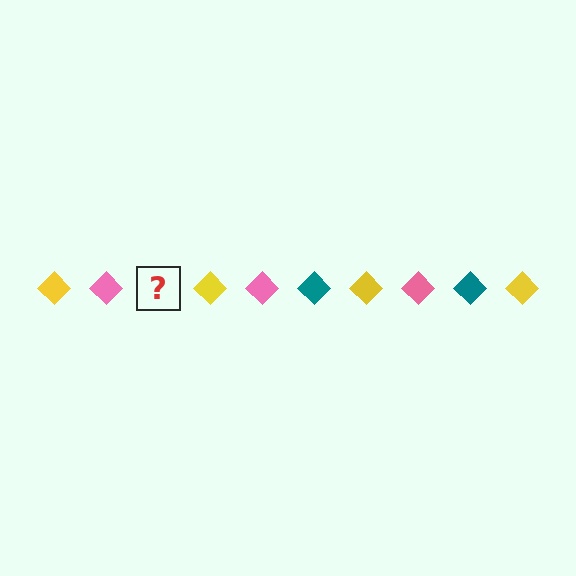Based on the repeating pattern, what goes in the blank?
The blank should be a teal diamond.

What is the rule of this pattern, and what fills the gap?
The rule is that the pattern cycles through yellow, pink, teal diamonds. The gap should be filled with a teal diamond.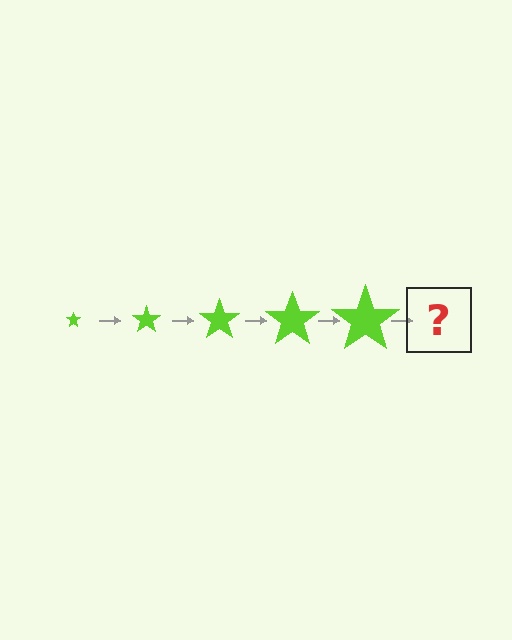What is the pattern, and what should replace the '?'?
The pattern is that the star gets progressively larger each step. The '?' should be a lime star, larger than the previous one.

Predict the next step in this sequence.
The next step is a lime star, larger than the previous one.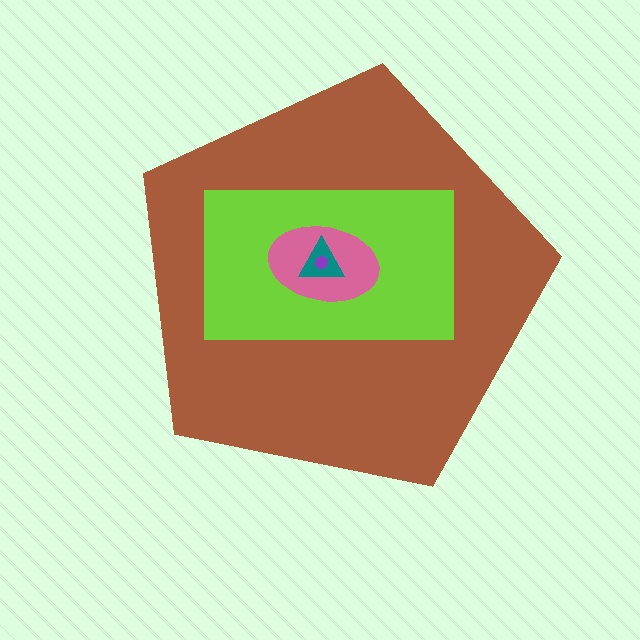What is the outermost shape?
The brown pentagon.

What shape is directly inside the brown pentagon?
The lime rectangle.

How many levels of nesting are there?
5.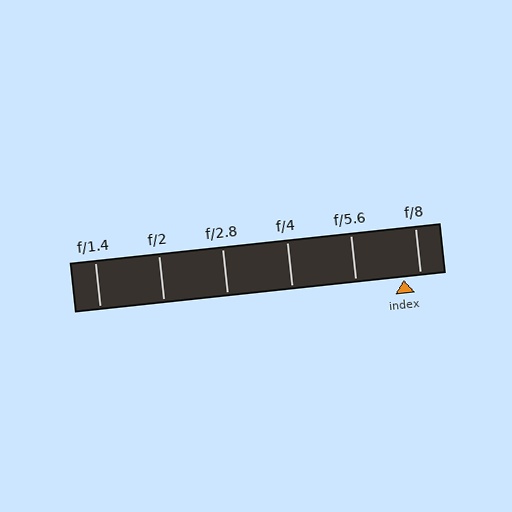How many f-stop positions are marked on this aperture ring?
There are 6 f-stop positions marked.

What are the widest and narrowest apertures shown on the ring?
The widest aperture shown is f/1.4 and the narrowest is f/8.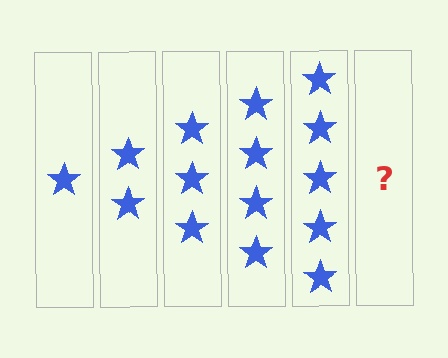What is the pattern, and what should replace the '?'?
The pattern is that each step adds one more star. The '?' should be 6 stars.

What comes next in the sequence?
The next element should be 6 stars.